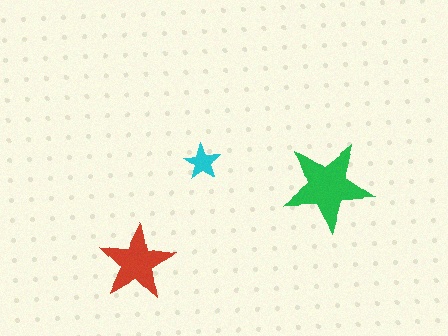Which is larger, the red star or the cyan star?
The red one.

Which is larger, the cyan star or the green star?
The green one.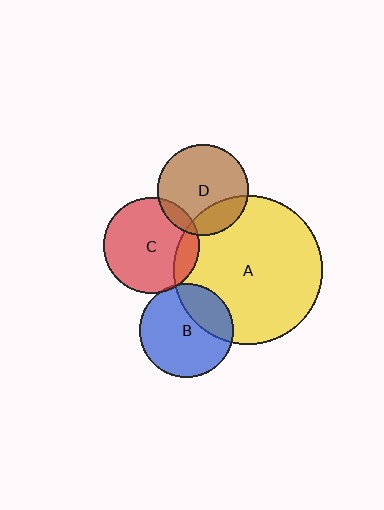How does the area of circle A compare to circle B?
Approximately 2.5 times.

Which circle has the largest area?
Circle A (yellow).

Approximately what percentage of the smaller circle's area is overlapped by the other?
Approximately 10%.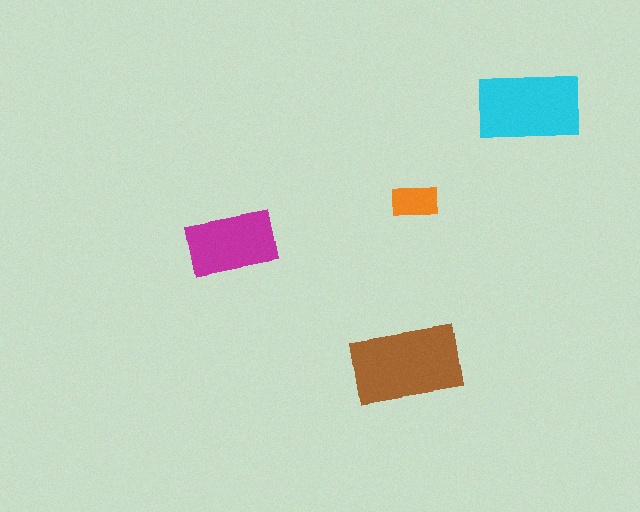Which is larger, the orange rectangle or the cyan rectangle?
The cyan one.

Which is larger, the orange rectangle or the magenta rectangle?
The magenta one.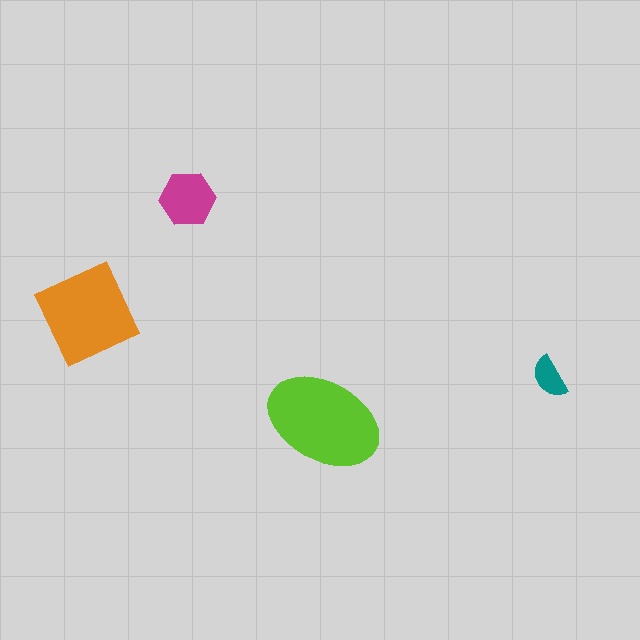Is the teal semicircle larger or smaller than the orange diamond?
Smaller.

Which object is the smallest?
The teal semicircle.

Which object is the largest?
The lime ellipse.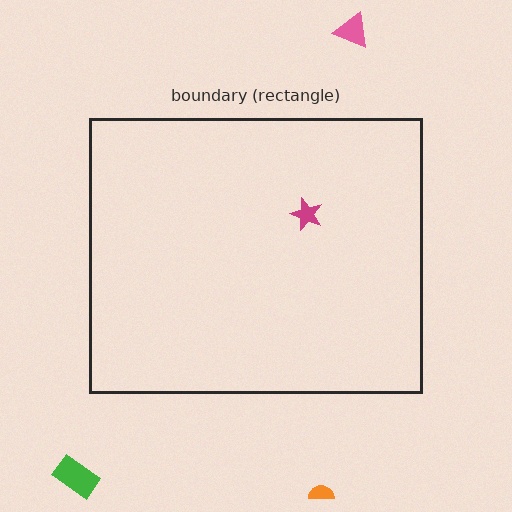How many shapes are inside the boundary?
1 inside, 3 outside.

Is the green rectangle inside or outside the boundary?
Outside.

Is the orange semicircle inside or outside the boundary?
Outside.